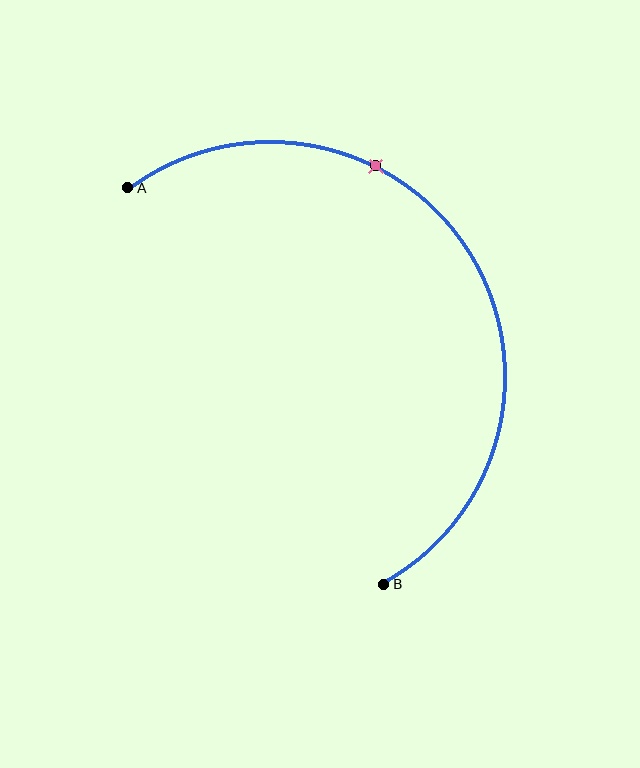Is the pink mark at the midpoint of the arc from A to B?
No. The pink mark lies on the arc but is closer to endpoint A. The arc midpoint would be at the point on the curve equidistant along the arc from both A and B.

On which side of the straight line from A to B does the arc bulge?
The arc bulges to the right of the straight line connecting A and B.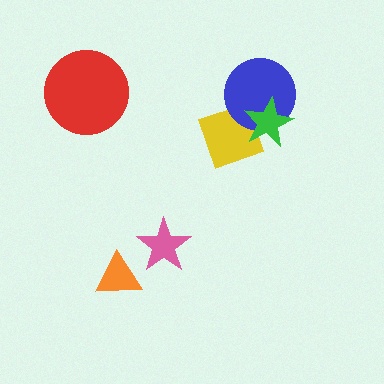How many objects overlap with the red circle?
0 objects overlap with the red circle.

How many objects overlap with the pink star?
0 objects overlap with the pink star.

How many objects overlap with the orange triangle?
0 objects overlap with the orange triangle.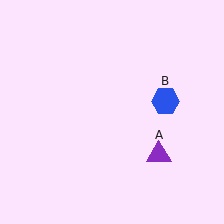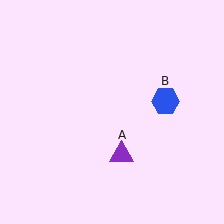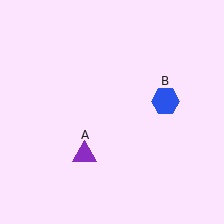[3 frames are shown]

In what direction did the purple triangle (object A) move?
The purple triangle (object A) moved left.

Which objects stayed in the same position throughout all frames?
Blue hexagon (object B) remained stationary.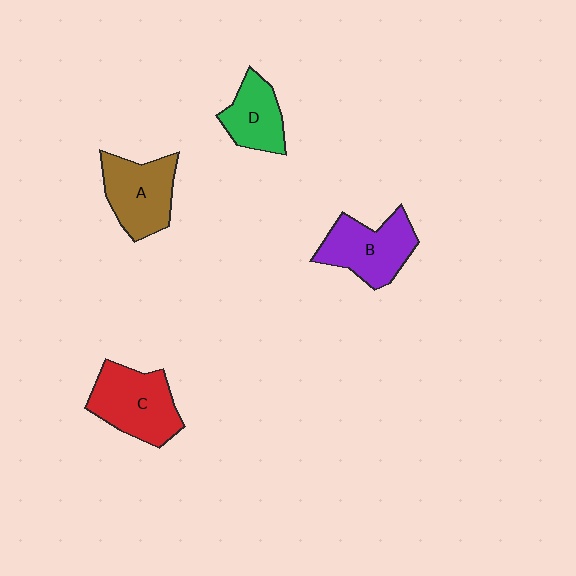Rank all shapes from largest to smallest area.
From largest to smallest: C (red), B (purple), A (brown), D (green).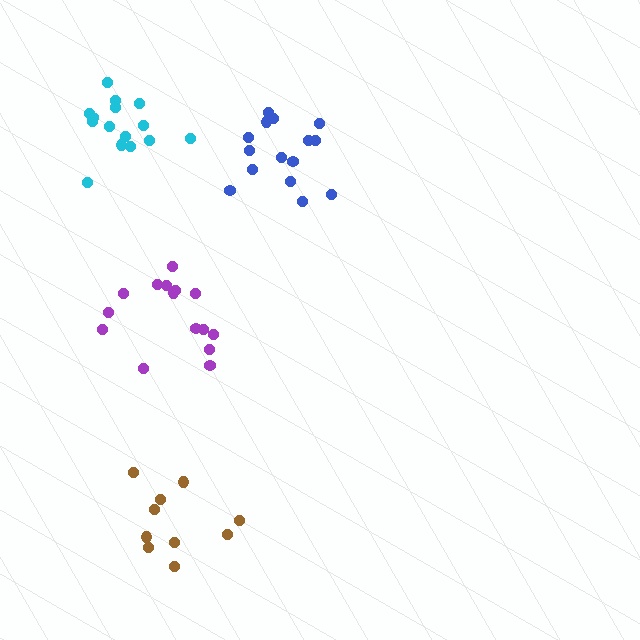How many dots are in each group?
Group 1: 15 dots, Group 2: 15 dots, Group 3: 10 dots, Group 4: 15 dots (55 total).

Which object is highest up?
The cyan cluster is topmost.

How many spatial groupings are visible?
There are 4 spatial groupings.